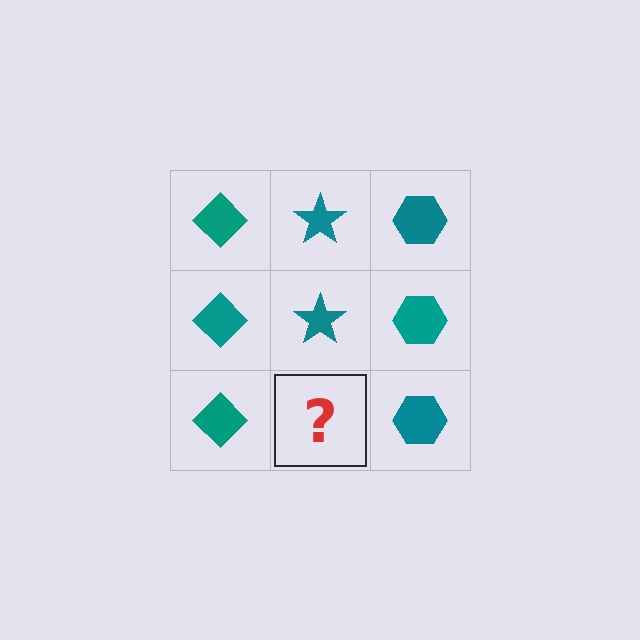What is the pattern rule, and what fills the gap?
The rule is that each column has a consistent shape. The gap should be filled with a teal star.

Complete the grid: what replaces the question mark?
The question mark should be replaced with a teal star.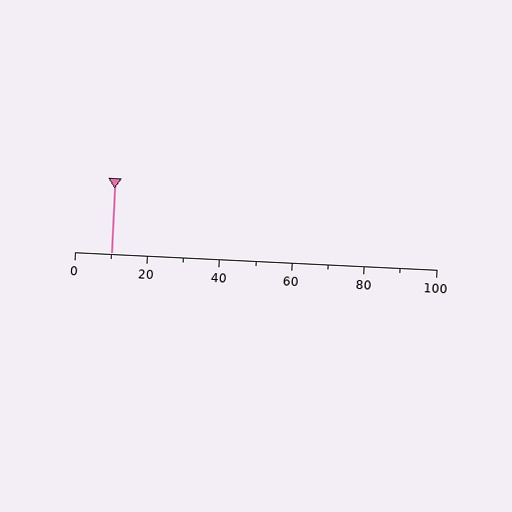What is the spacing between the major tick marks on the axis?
The major ticks are spaced 20 apart.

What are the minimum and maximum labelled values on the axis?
The axis runs from 0 to 100.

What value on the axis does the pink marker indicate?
The marker indicates approximately 10.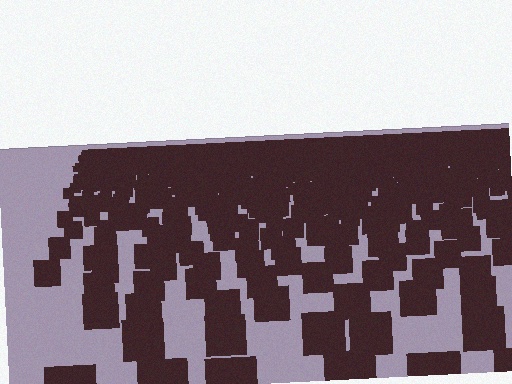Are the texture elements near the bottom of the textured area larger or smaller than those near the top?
Larger. Near the bottom, elements are closer to the viewer and appear at a bigger on-screen size.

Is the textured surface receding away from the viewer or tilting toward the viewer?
The surface is receding away from the viewer. Texture elements get smaller and denser toward the top.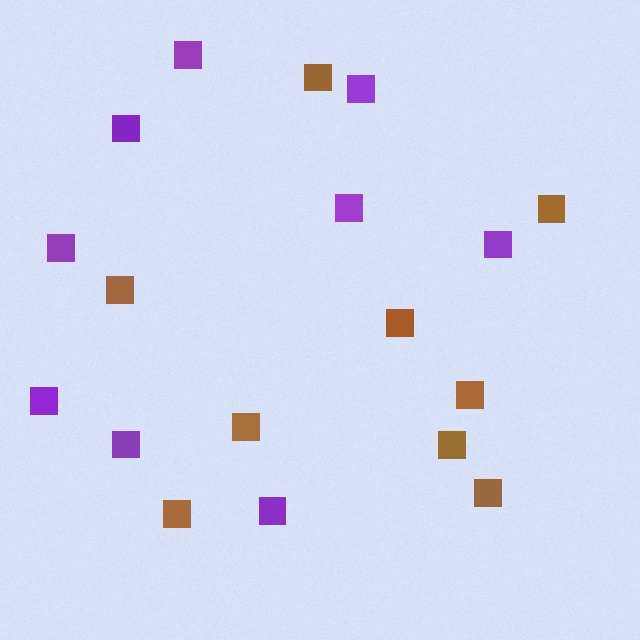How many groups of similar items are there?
There are 2 groups: one group of purple squares (9) and one group of brown squares (9).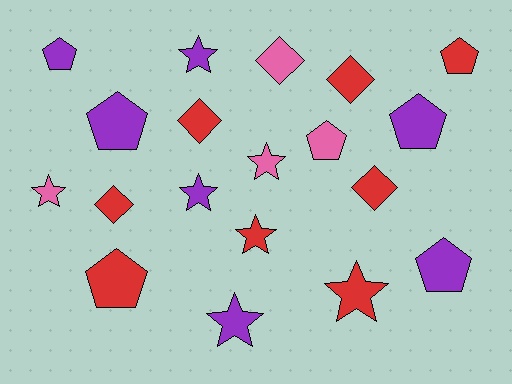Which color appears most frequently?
Red, with 8 objects.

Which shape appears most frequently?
Pentagon, with 7 objects.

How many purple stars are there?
There are 3 purple stars.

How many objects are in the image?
There are 19 objects.